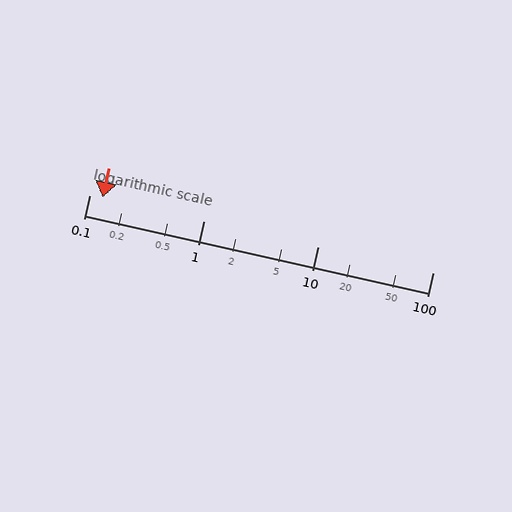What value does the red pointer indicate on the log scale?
The pointer indicates approximately 0.13.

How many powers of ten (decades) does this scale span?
The scale spans 3 decades, from 0.1 to 100.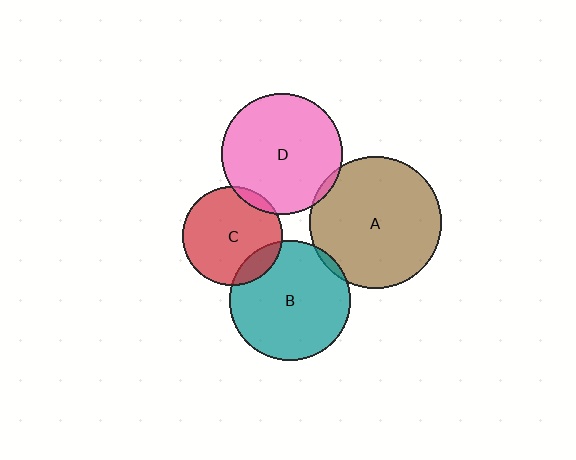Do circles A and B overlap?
Yes.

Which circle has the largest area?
Circle A (brown).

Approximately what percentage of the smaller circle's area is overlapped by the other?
Approximately 5%.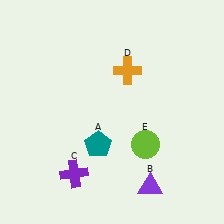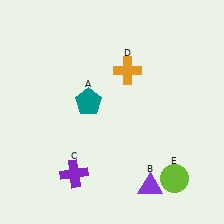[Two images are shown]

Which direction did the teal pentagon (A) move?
The teal pentagon (A) moved up.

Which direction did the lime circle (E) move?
The lime circle (E) moved down.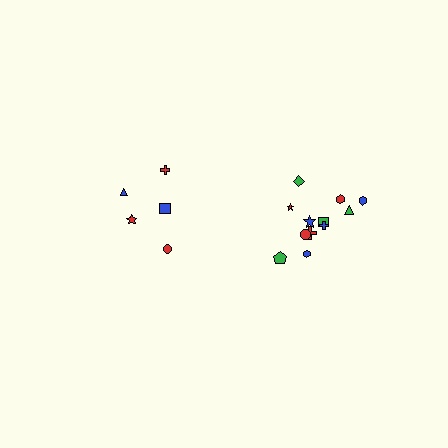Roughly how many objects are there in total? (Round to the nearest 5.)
Roughly 15 objects in total.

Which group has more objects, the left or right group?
The right group.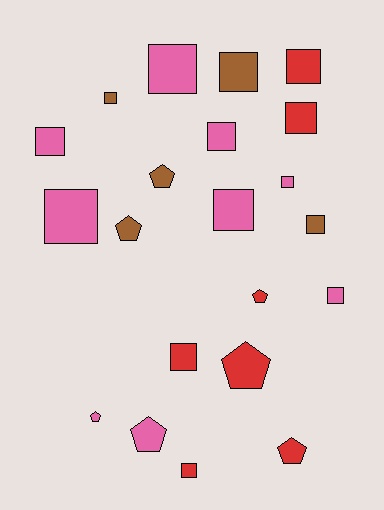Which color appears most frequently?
Pink, with 9 objects.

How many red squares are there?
There are 4 red squares.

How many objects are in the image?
There are 21 objects.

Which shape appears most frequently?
Square, with 14 objects.